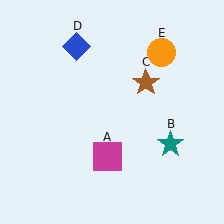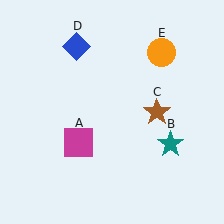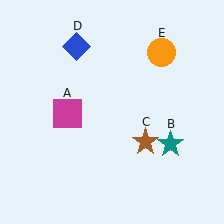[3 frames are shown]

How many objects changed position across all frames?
2 objects changed position: magenta square (object A), brown star (object C).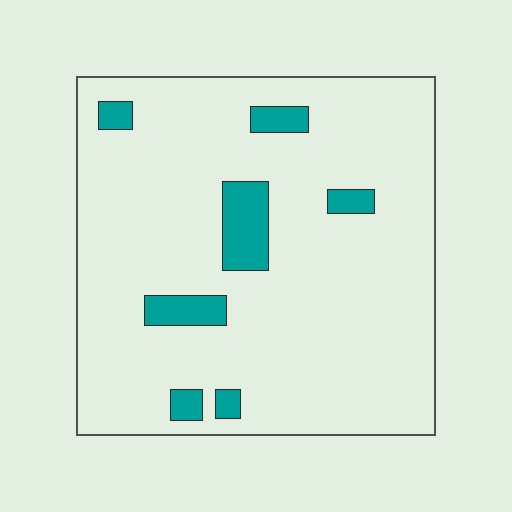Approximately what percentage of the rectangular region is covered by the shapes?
Approximately 10%.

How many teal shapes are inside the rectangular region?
7.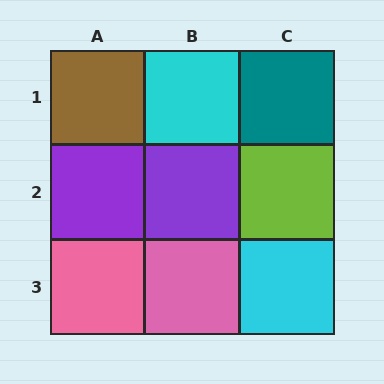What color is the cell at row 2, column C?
Lime.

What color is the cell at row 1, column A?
Brown.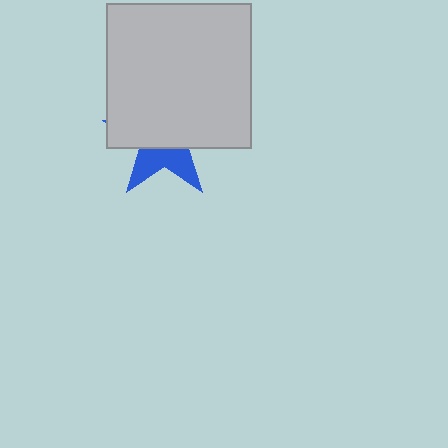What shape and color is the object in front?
The object in front is a light gray square.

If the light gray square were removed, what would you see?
You would see the complete blue star.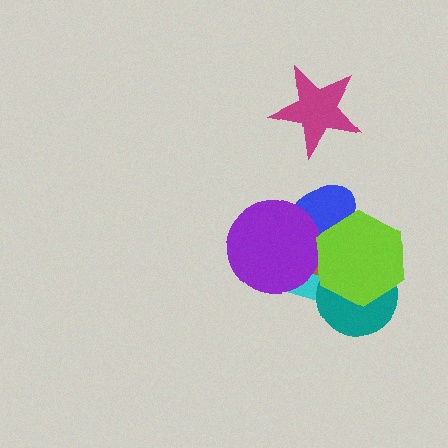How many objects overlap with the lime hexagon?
4 objects overlap with the lime hexagon.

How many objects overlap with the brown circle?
5 objects overlap with the brown circle.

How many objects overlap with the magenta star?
0 objects overlap with the magenta star.